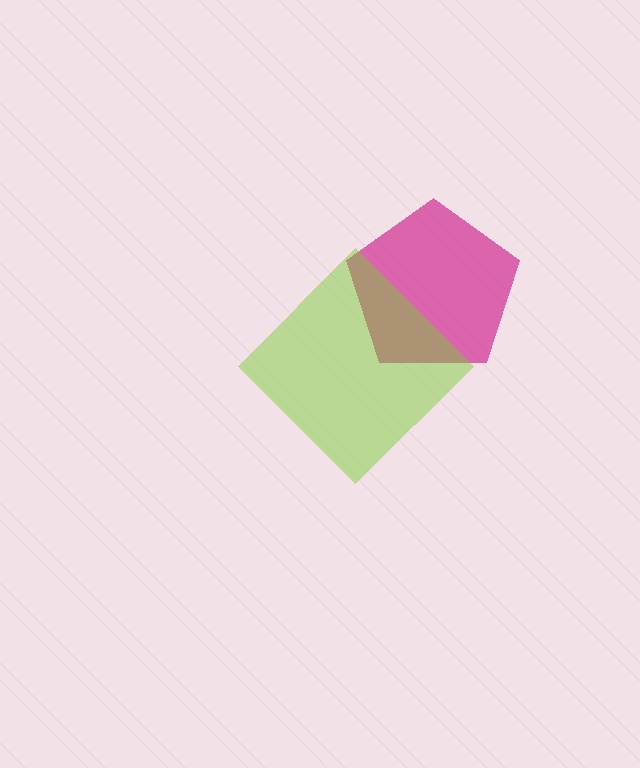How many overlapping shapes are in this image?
There are 2 overlapping shapes in the image.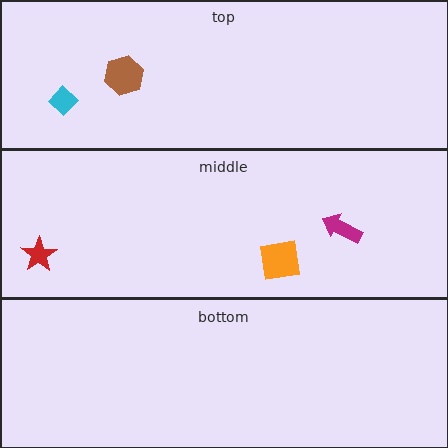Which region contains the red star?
The middle region.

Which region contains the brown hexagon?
The top region.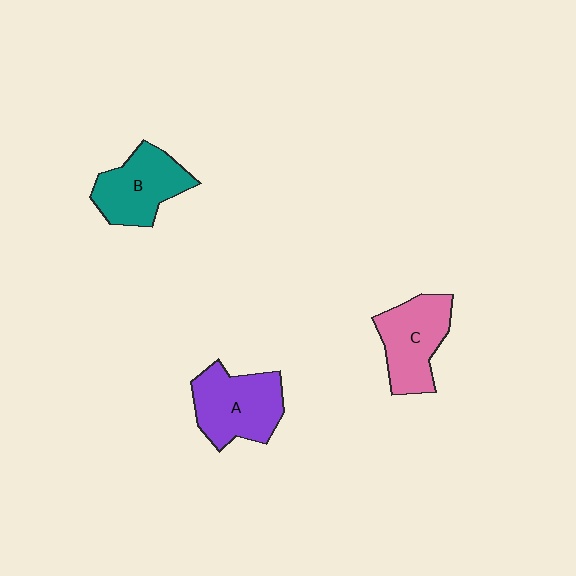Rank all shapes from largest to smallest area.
From largest to smallest: A (purple), C (pink), B (teal).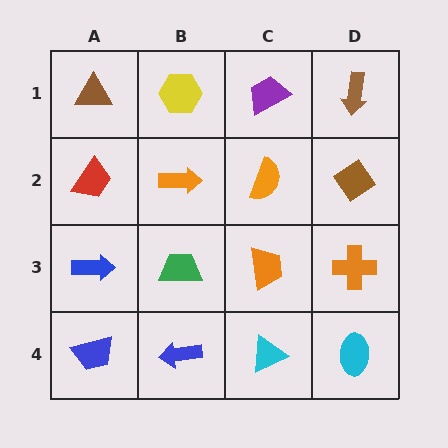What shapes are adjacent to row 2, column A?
A brown triangle (row 1, column A), a blue arrow (row 3, column A), an orange arrow (row 2, column B).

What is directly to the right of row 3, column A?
A green trapezoid.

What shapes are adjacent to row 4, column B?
A green trapezoid (row 3, column B), a blue trapezoid (row 4, column A), a cyan triangle (row 4, column C).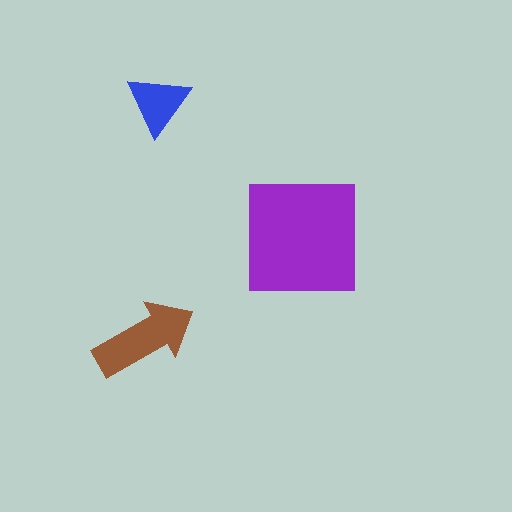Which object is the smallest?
The blue triangle.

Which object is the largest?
The purple square.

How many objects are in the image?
There are 3 objects in the image.